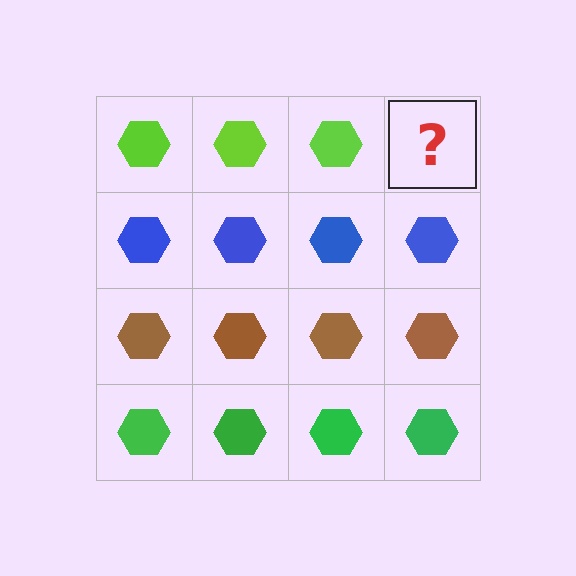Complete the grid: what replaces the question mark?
The question mark should be replaced with a lime hexagon.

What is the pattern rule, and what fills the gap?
The rule is that each row has a consistent color. The gap should be filled with a lime hexagon.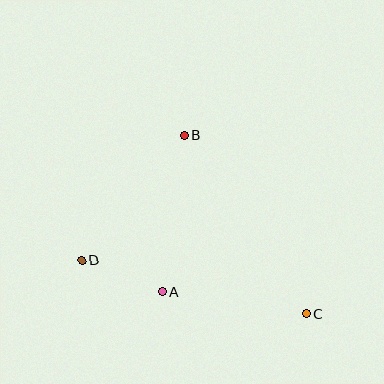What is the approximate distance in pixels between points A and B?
The distance between A and B is approximately 158 pixels.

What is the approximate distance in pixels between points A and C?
The distance between A and C is approximately 146 pixels.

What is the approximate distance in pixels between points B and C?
The distance between B and C is approximately 216 pixels.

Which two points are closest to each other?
Points A and D are closest to each other.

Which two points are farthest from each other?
Points C and D are farthest from each other.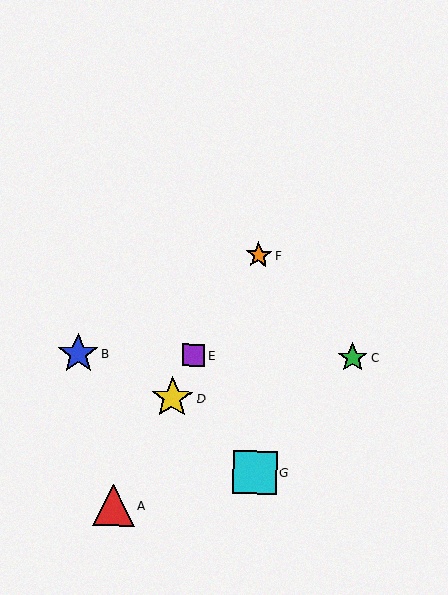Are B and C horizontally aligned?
Yes, both are at y≈354.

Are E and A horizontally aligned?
No, E is at y≈355 and A is at y≈506.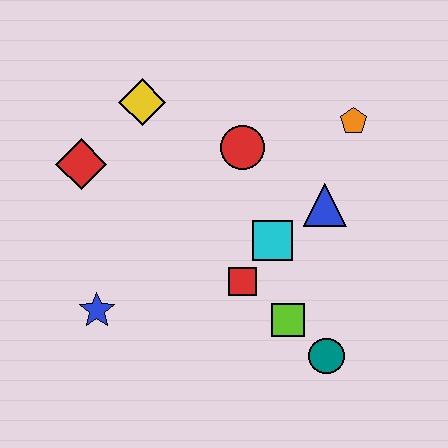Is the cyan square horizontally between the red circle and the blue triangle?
Yes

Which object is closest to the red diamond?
The yellow diamond is closest to the red diamond.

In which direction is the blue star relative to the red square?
The blue star is to the left of the red square.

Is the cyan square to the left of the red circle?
No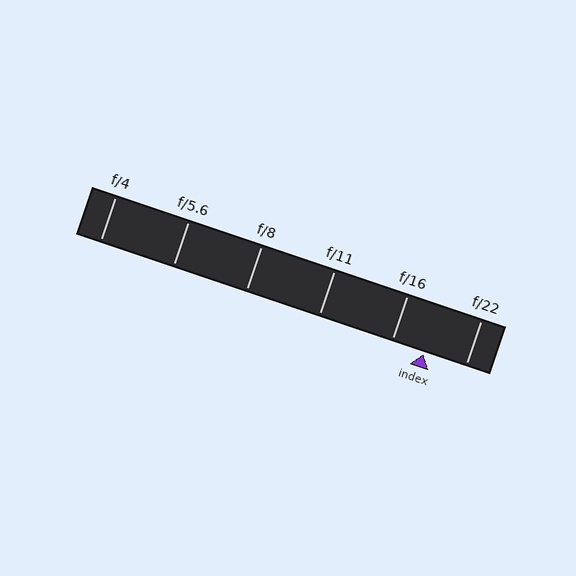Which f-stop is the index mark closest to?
The index mark is closest to f/16.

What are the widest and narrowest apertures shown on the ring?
The widest aperture shown is f/4 and the narrowest is f/22.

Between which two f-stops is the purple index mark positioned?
The index mark is between f/16 and f/22.